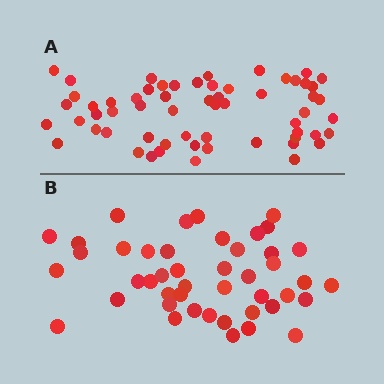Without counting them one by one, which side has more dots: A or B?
Region A (the top region) has more dots.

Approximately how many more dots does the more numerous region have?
Region A has approximately 15 more dots than region B.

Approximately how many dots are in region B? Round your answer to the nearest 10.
About 40 dots. (The exact count is 45, which rounds to 40.)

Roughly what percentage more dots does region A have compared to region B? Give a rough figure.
About 35% more.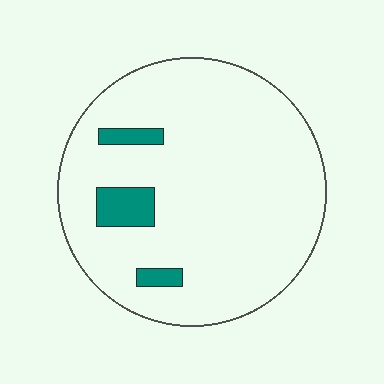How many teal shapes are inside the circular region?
3.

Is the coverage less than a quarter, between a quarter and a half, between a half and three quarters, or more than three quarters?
Less than a quarter.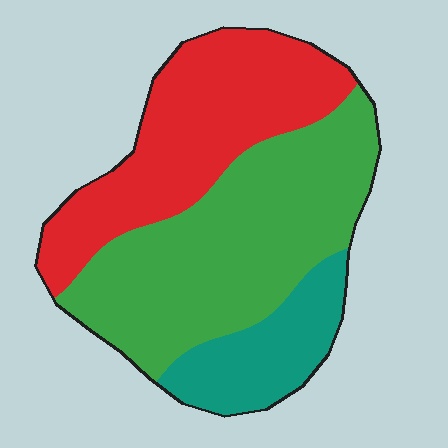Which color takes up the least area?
Teal, at roughly 15%.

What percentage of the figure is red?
Red takes up about three eighths (3/8) of the figure.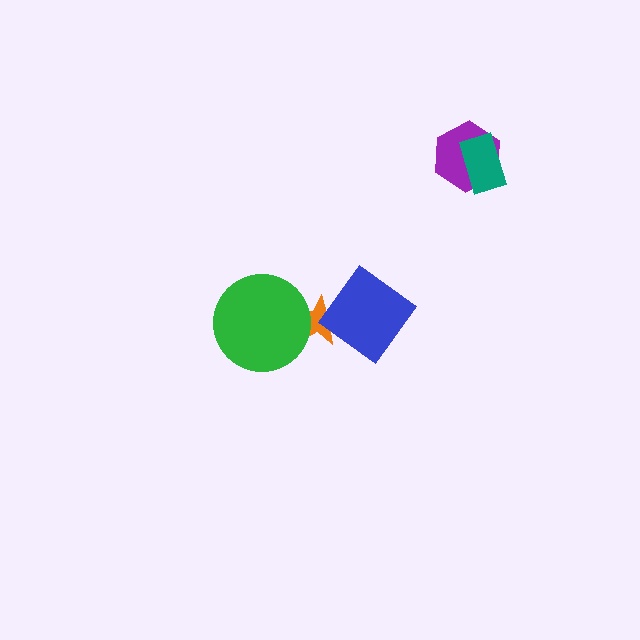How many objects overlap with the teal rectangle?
1 object overlaps with the teal rectangle.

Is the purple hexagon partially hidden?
Yes, it is partially covered by another shape.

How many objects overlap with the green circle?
1 object overlaps with the green circle.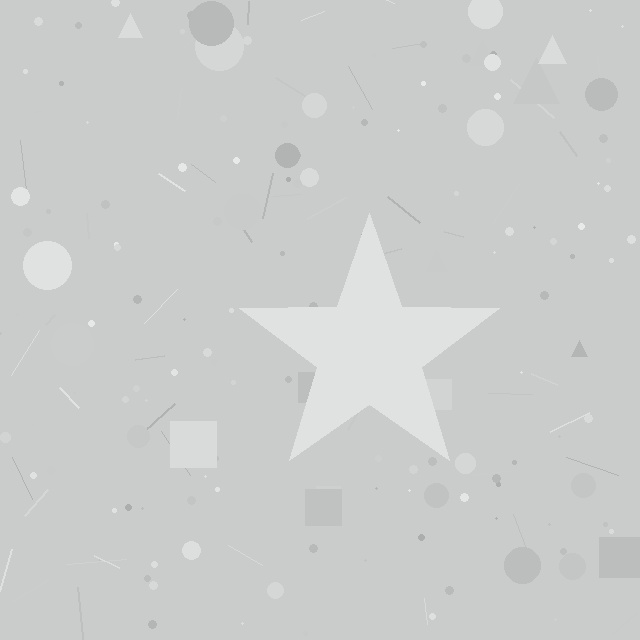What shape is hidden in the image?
A star is hidden in the image.